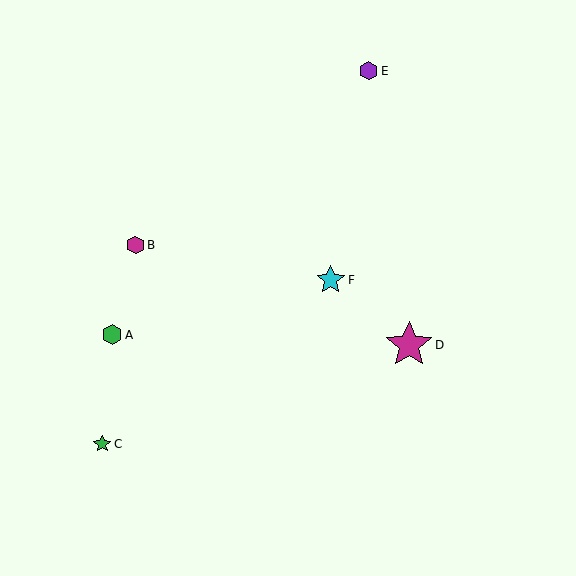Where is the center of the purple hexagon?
The center of the purple hexagon is at (369, 71).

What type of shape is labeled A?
Shape A is a green hexagon.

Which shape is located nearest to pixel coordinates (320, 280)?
The cyan star (labeled F) at (331, 280) is nearest to that location.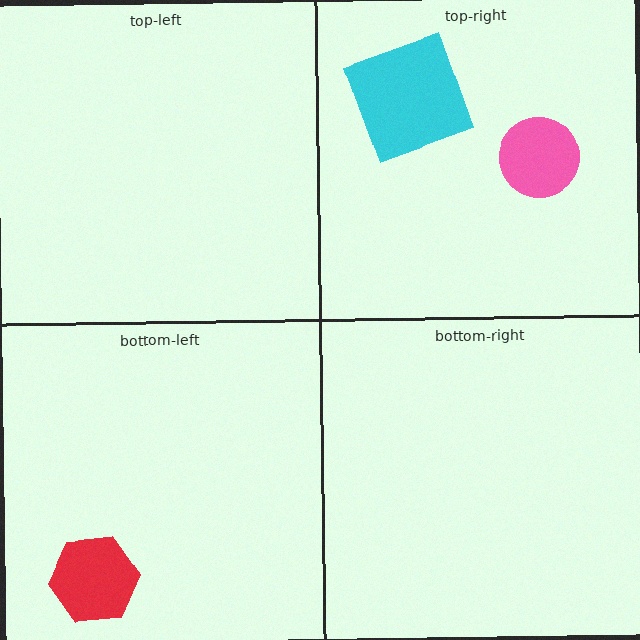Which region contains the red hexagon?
The bottom-left region.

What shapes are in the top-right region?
The cyan square, the pink circle.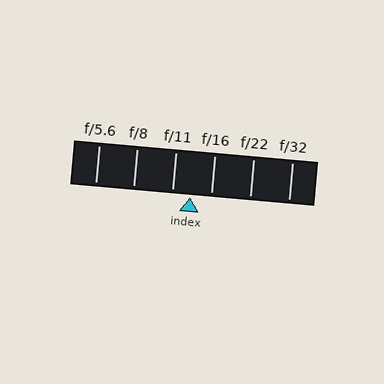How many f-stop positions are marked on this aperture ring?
There are 6 f-stop positions marked.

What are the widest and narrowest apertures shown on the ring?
The widest aperture shown is f/5.6 and the narrowest is f/32.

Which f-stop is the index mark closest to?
The index mark is closest to f/11.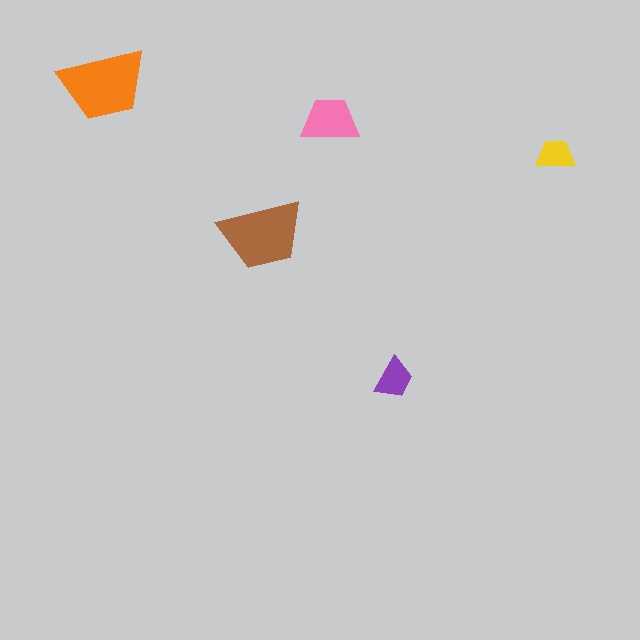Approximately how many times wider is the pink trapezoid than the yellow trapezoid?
About 1.5 times wider.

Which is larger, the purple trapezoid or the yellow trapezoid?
The purple one.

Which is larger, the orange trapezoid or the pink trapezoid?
The orange one.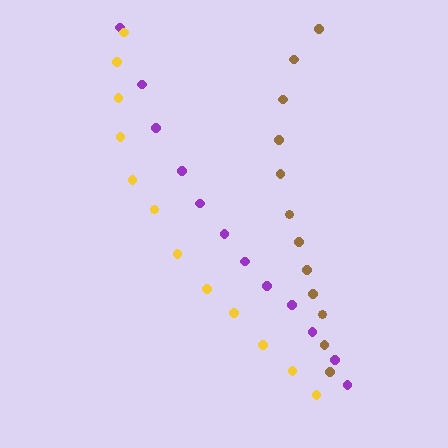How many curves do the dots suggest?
There are 3 distinct paths.